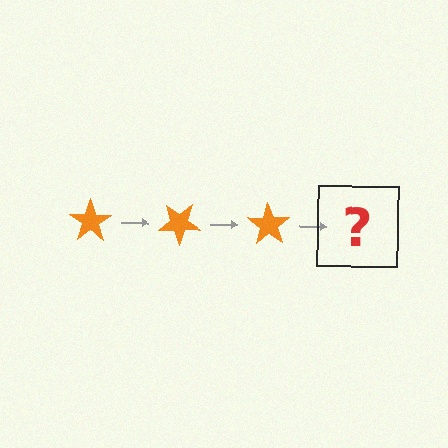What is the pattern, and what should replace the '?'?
The pattern is that the star rotates 35 degrees each step. The '?' should be an orange star rotated 105 degrees.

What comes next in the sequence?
The next element should be an orange star rotated 105 degrees.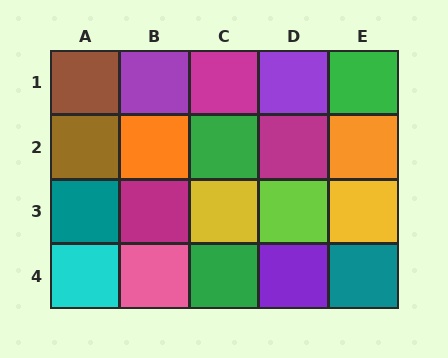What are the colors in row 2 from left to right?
Brown, orange, green, magenta, orange.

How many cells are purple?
3 cells are purple.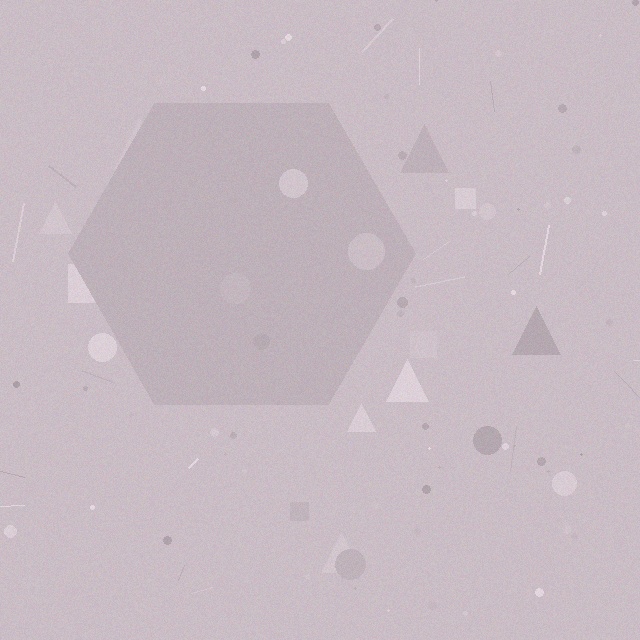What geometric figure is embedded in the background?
A hexagon is embedded in the background.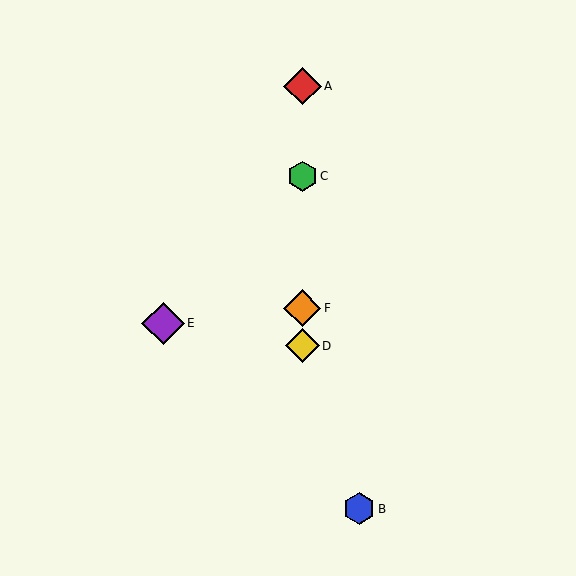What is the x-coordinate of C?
Object C is at x≈302.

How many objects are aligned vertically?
4 objects (A, C, D, F) are aligned vertically.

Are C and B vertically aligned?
No, C is at x≈302 and B is at x≈359.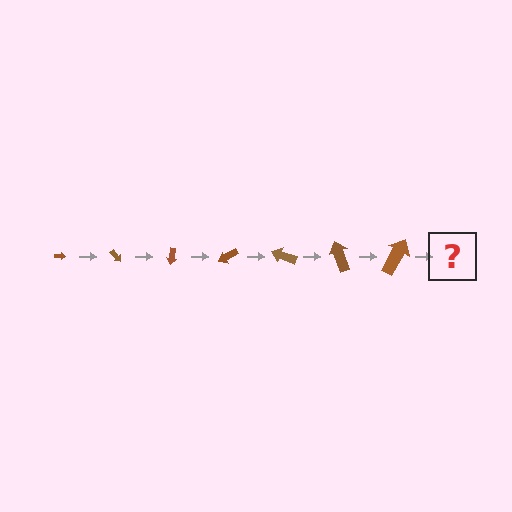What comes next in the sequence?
The next element should be an arrow, larger than the previous one and rotated 350 degrees from the start.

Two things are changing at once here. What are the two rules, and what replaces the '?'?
The two rules are that the arrow grows larger each step and it rotates 50 degrees each step. The '?' should be an arrow, larger than the previous one and rotated 350 degrees from the start.